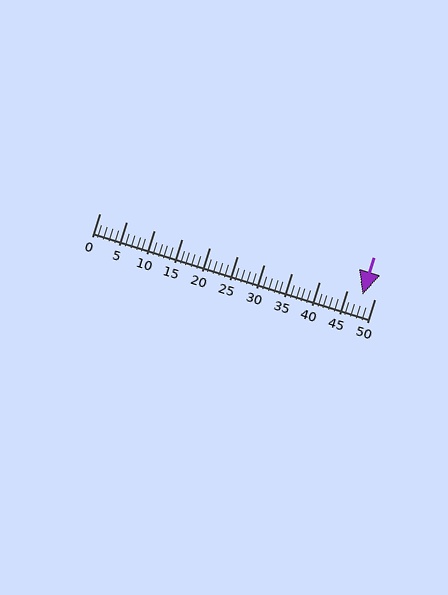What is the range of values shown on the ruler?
The ruler shows values from 0 to 50.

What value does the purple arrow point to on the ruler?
The purple arrow points to approximately 48.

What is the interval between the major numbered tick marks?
The major tick marks are spaced 5 units apart.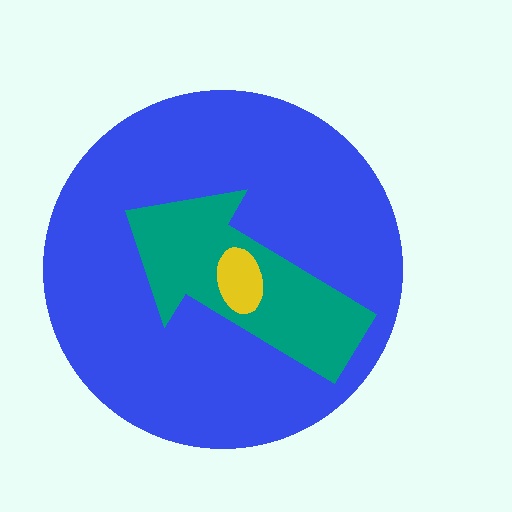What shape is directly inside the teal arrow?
The yellow ellipse.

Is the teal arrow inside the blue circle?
Yes.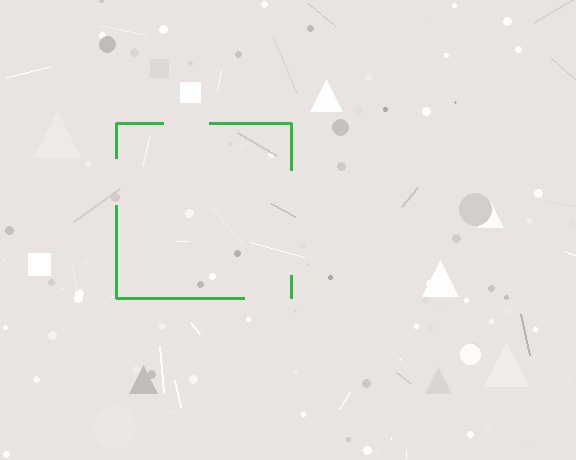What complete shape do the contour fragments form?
The contour fragments form a square.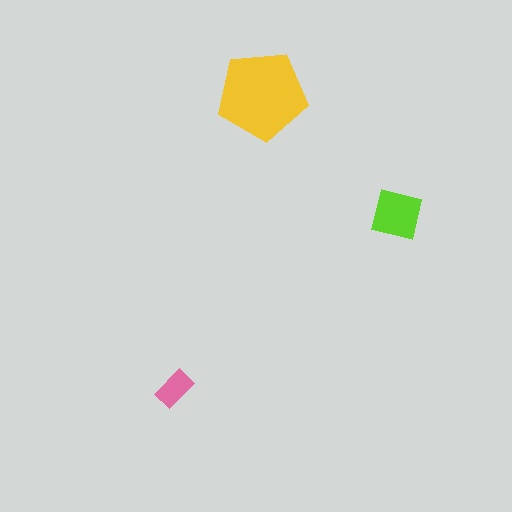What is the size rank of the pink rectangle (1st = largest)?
3rd.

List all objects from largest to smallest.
The yellow pentagon, the lime square, the pink rectangle.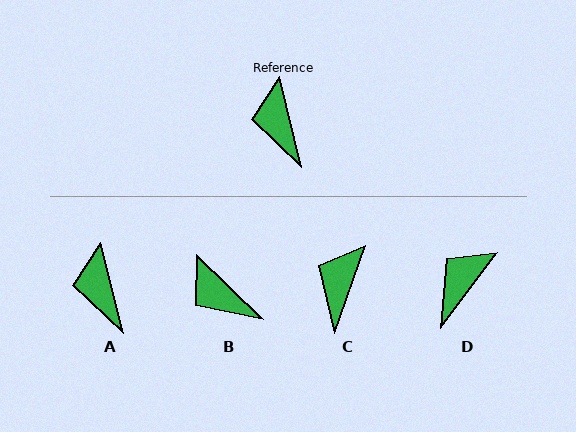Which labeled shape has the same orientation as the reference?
A.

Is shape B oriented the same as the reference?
No, it is off by about 32 degrees.